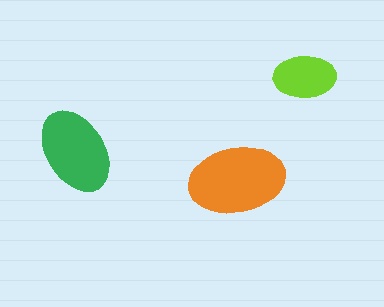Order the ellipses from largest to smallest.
the orange one, the green one, the lime one.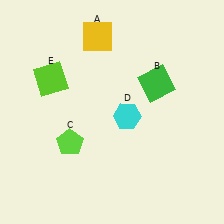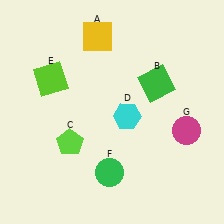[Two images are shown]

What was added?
A green circle (F), a magenta circle (G) were added in Image 2.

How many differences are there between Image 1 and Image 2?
There are 2 differences between the two images.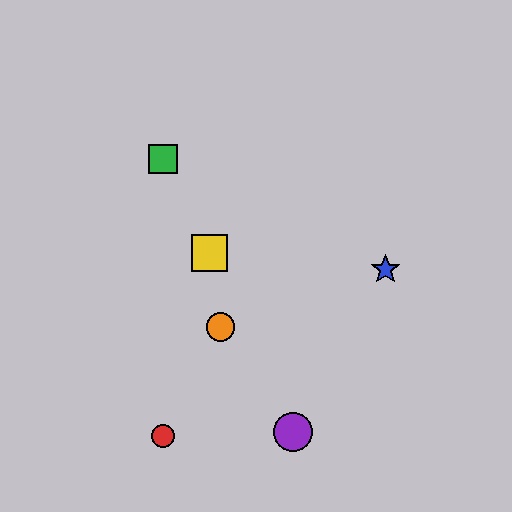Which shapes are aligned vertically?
The red circle, the green square are aligned vertically.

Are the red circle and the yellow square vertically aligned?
No, the red circle is at x≈163 and the yellow square is at x≈210.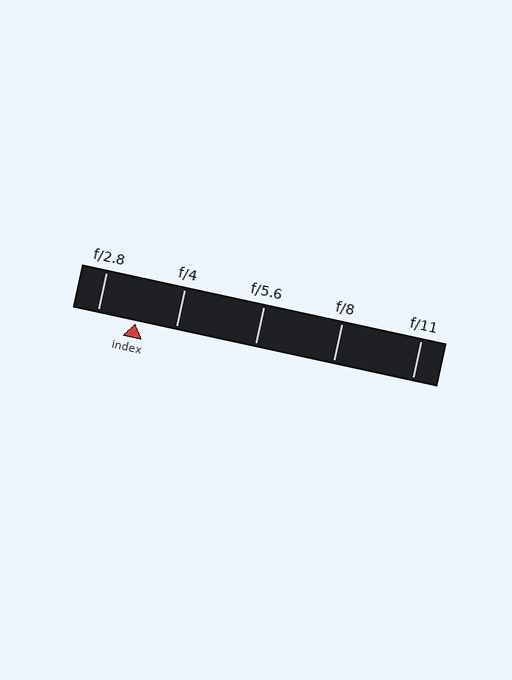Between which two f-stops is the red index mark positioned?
The index mark is between f/2.8 and f/4.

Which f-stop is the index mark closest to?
The index mark is closest to f/2.8.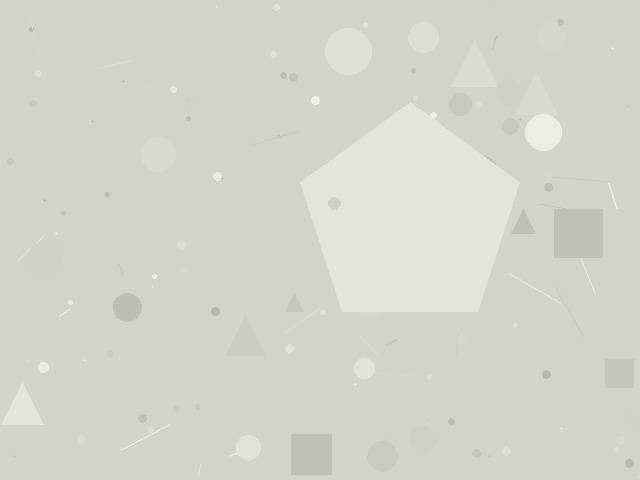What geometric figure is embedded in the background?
A pentagon is embedded in the background.